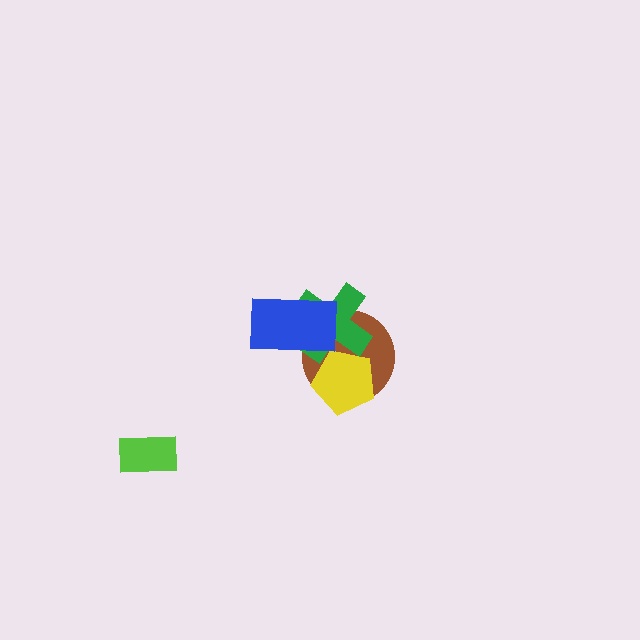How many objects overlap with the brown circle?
3 objects overlap with the brown circle.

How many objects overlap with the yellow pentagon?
2 objects overlap with the yellow pentagon.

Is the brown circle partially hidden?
Yes, it is partially covered by another shape.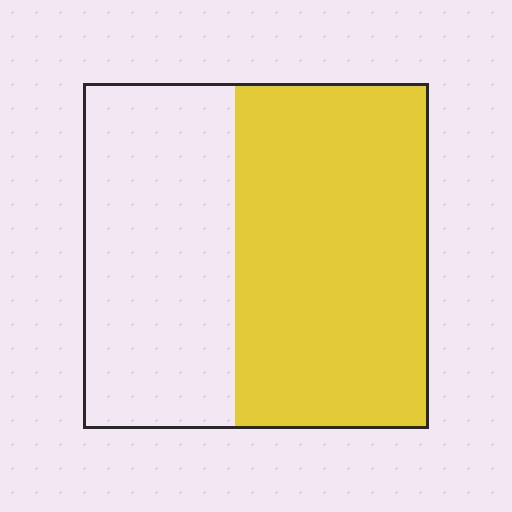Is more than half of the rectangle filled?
Yes.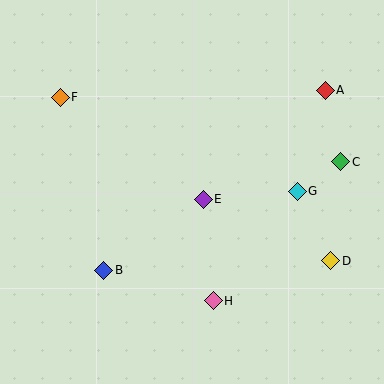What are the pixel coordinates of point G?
Point G is at (297, 191).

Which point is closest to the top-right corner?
Point A is closest to the top-right corner.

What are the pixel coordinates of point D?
Point D is at (331, 261).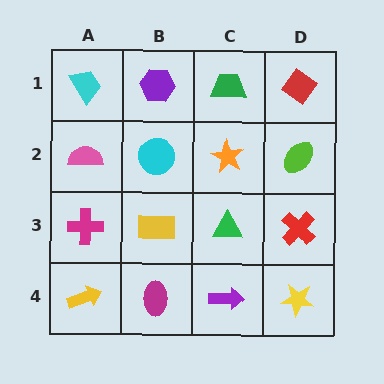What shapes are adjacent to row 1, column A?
A pink semicircle (row 2, column A), a purple hexagon (row 1, column B).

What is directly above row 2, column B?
A purple hexagon.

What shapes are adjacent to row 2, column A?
A cyan trapezoid (row 1, column A), a magenta cross (row 3, column A), a cyan circle (row 2, column B).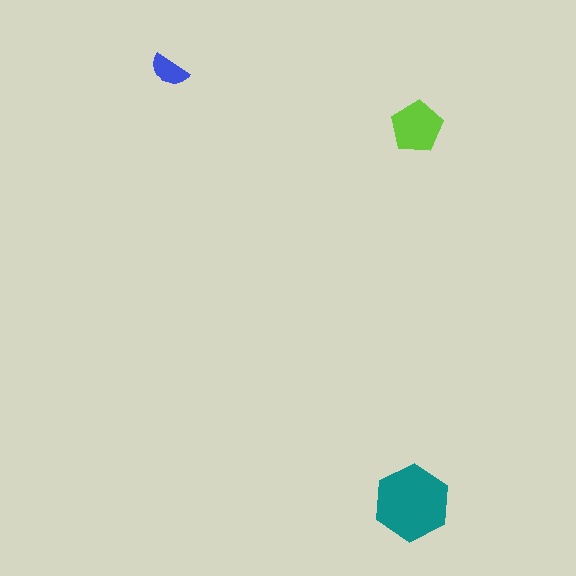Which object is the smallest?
The blue semicircle.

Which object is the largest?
The teal hexagon.